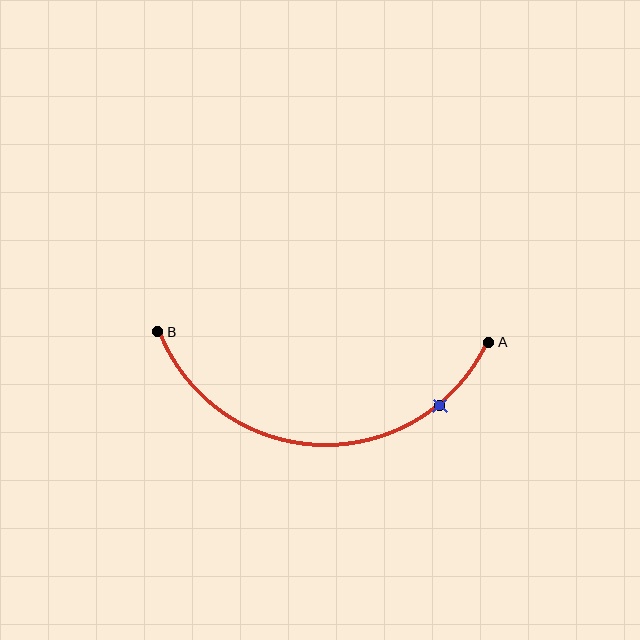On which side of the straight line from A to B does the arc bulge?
The arc bulges below the straight line connecting A and B.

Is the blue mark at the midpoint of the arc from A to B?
No. The blue mark lies on the arc but is closer to endpoint A. The arc midpoint would be at the point on the curve equidistant along the arc from both A and B.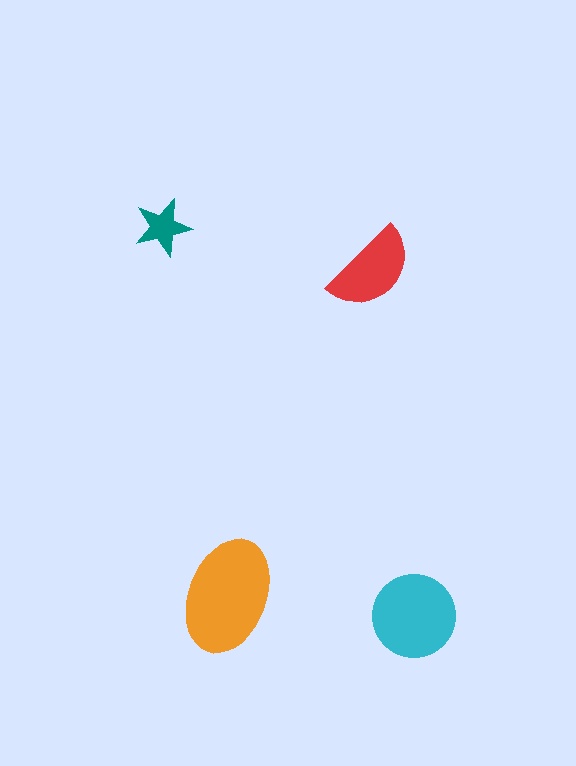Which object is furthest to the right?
The cyan circle is rightmost.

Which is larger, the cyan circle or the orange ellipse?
The orange ellipse.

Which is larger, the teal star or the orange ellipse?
The orange ellipse.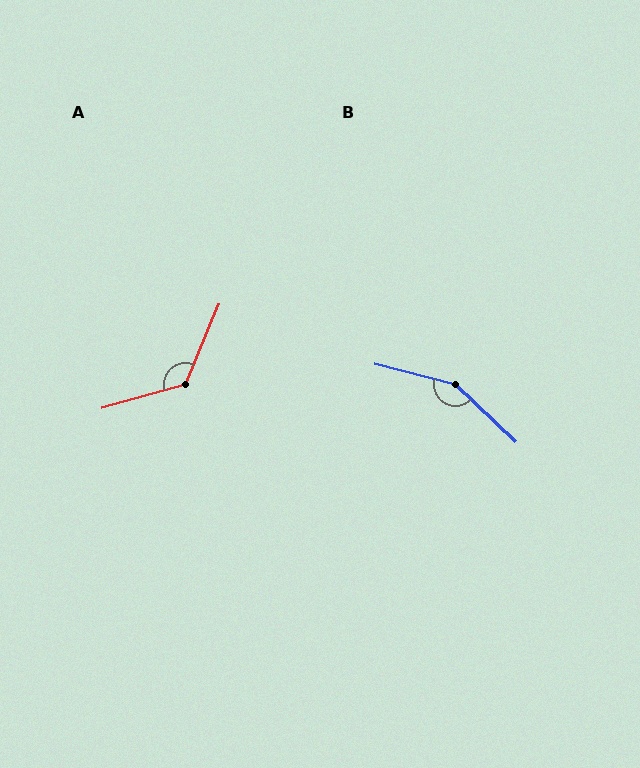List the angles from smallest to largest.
A (128°), B (151°).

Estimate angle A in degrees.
Approximately 128 degrees.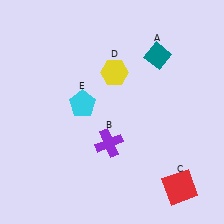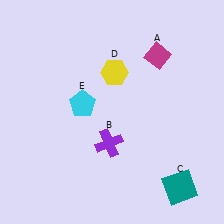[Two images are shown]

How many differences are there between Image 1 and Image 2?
There are 2 differences between the two images.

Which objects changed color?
A changed from teal to magenta. C changed from red to teal.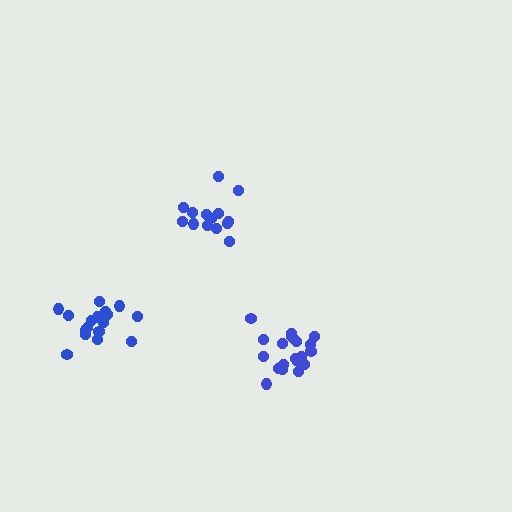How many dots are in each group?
Group 1: 20 dots, Group 2: 14 dots, Group 3: 17 dots (51 total).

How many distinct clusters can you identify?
There are 3 distinct clusters.